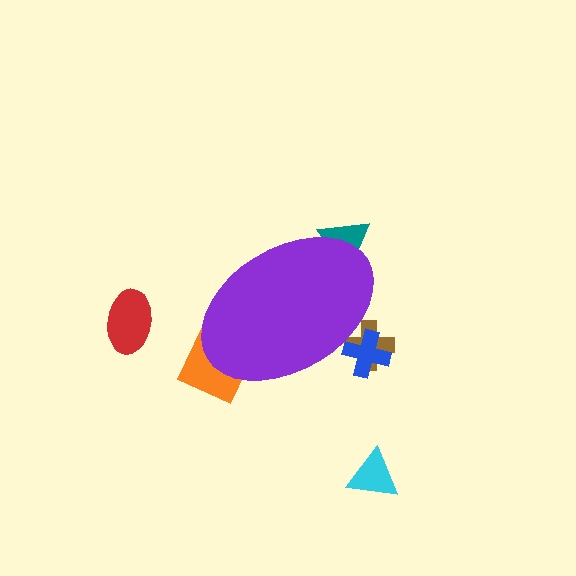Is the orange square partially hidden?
Yes, the orange square is partially hidden behind the purple ellipse.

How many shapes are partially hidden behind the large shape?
4 shapes are partially hidden.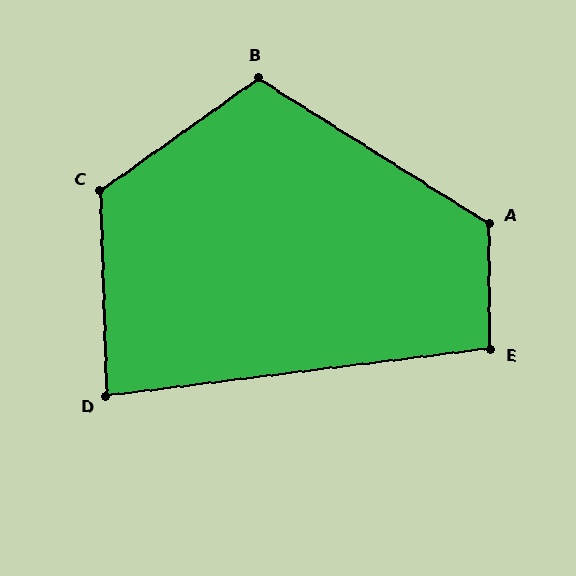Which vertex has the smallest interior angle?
D, at approximately 85 degrees.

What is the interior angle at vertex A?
Approximately 123 degrees (obtuse).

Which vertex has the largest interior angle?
C, at approximately 124 degrees.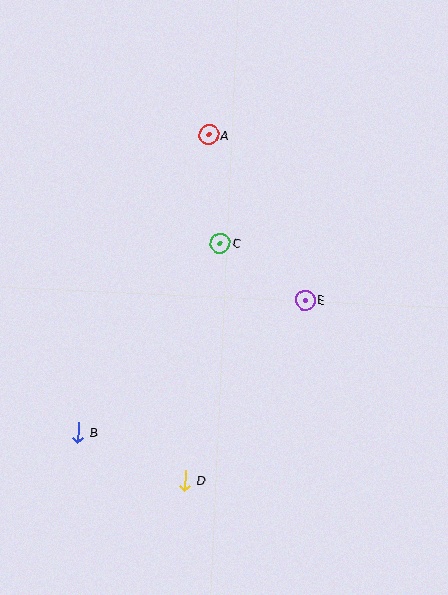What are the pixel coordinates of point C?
Point C is at (220, 243).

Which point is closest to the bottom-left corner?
Point B is closest to the bottom-left corner.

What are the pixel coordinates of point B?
Point B is at (78, 433).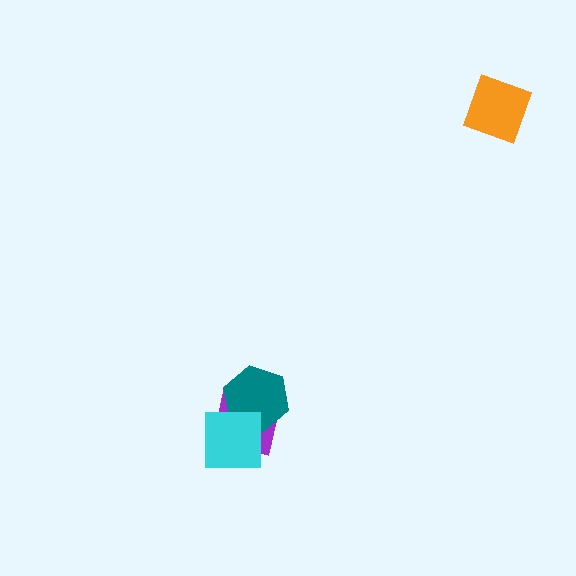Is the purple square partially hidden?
Yes, it is partially covered by another shape.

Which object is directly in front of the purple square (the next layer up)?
The teal hexagon is directly in front of the purple square.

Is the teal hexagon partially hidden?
Yes, it is partially covered by another shape.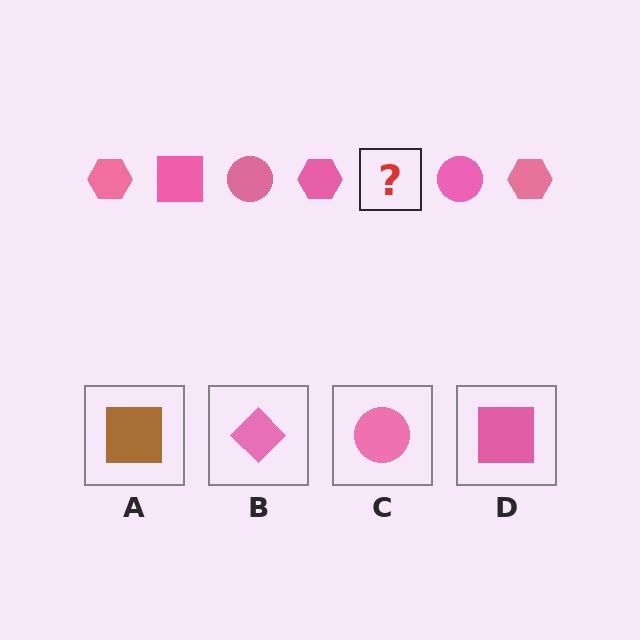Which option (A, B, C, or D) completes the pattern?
D.